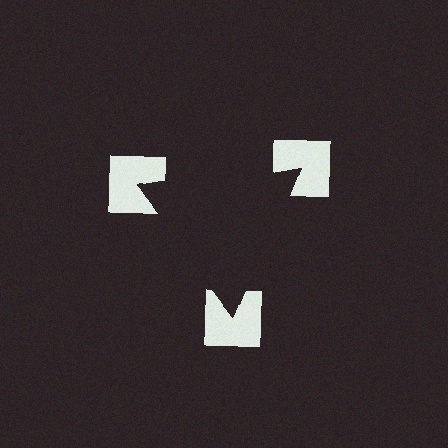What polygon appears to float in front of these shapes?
An illusory triangle — its edges are inferred from the aligned wedge cuts in the notched squares, not physically drawn.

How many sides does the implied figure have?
3 sides.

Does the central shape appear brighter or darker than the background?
It typically appears slightly darker than the background, even though no actual brightness change is drawn.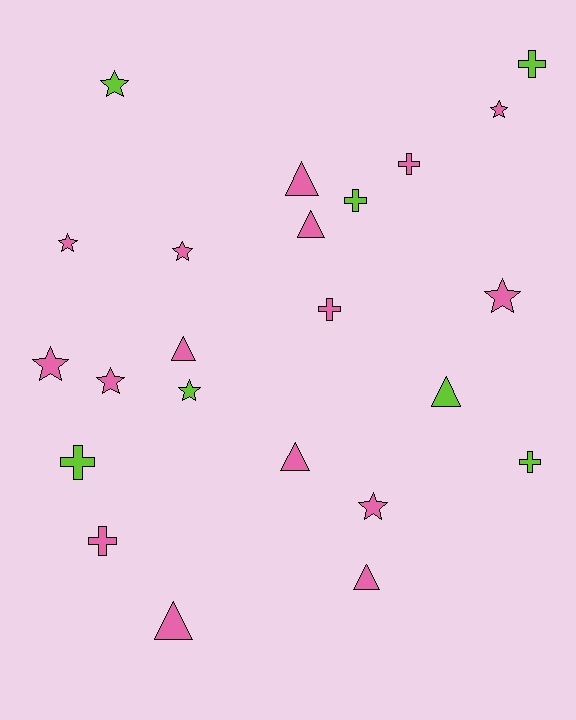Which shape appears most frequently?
Star, with 9 objects.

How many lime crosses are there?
There are 4 lime crosses.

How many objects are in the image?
There are 23 objects.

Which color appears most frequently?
Pink, with 16 objects.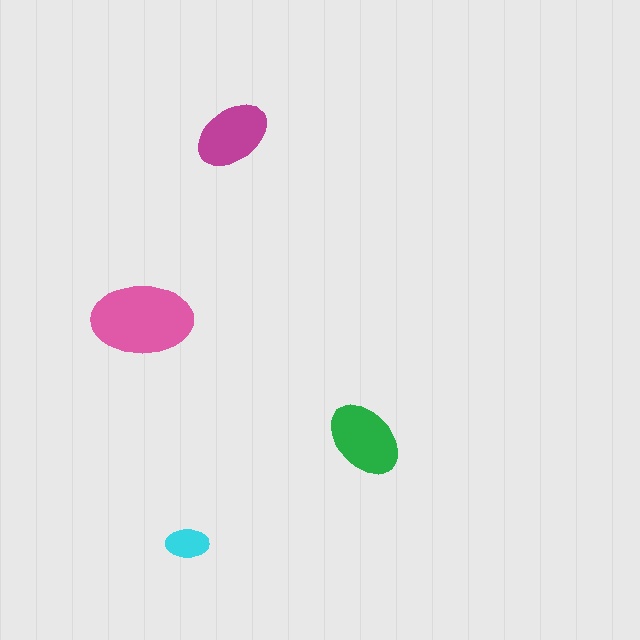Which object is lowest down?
The cyan ellipse is bottommost.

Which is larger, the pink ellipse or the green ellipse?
The pink one.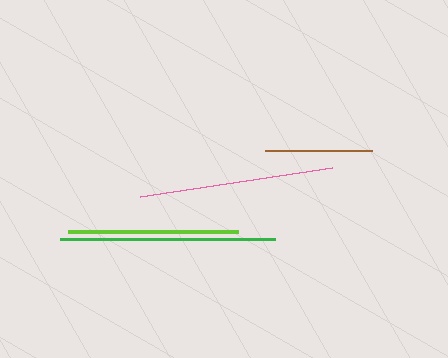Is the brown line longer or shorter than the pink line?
The pink line is longer than the brown line.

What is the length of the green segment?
The green segment is approximately 214 pixels long.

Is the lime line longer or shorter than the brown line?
The lime line is longer than the brown line.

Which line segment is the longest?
The green line is the longest at approximately 214 pixels.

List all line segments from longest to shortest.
From longest to shortest: green, pink, lime, brown.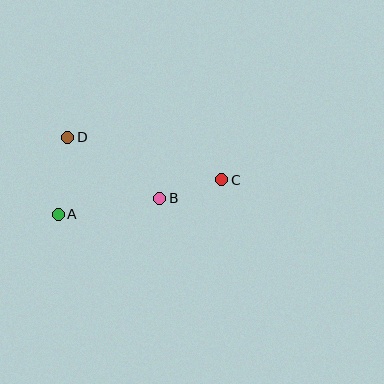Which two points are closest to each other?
Points B and C are closest to each other.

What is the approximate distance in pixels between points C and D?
The distance between C and D is approximately 160 pixels.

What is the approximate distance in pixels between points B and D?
The distance between B and D is approximately 110 pixels.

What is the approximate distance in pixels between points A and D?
The distance between A and D is approximately 77 pixels.